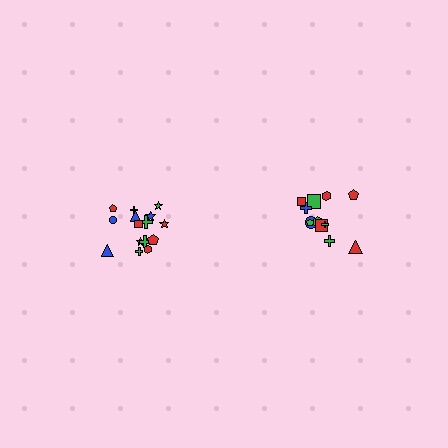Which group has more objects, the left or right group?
The left group.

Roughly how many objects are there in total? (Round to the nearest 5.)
Roughly 25 objects in total.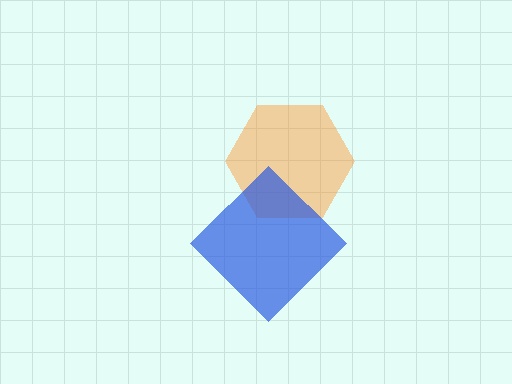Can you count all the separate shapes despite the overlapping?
Yes, there are 2 separate shapes.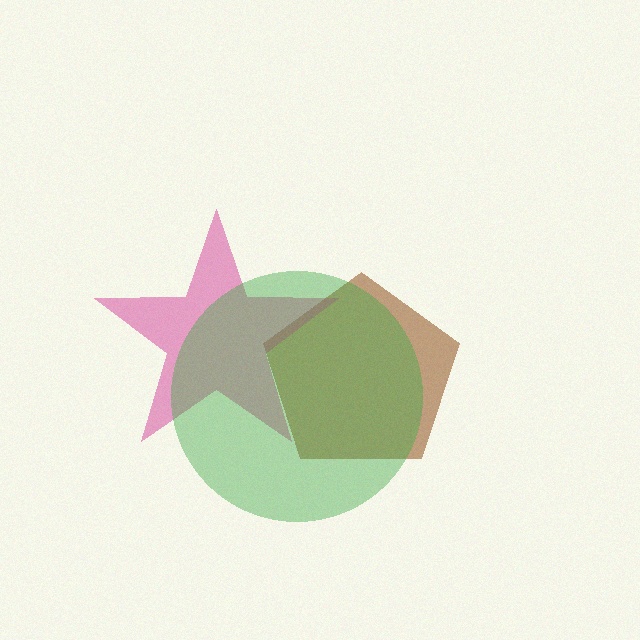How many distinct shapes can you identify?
There are 3 distinct shapes: a brown pentagon, a magenta star, a green circle.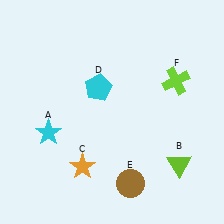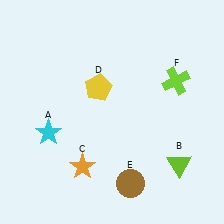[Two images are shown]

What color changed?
The pentagon (D) changed from cyan in Image 1 to yellow in Image 2.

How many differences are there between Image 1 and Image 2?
There is 1 difference between the two images.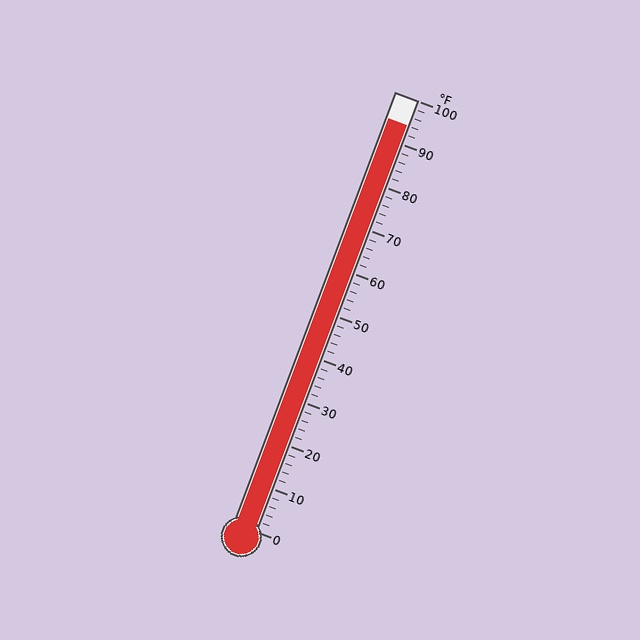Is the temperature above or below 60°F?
The temperature is above 60°F.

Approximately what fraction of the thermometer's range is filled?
The thermometer is filled to approximately 95% of its range.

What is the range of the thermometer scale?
The thermometer scale ranges from 0°F to 100°F.